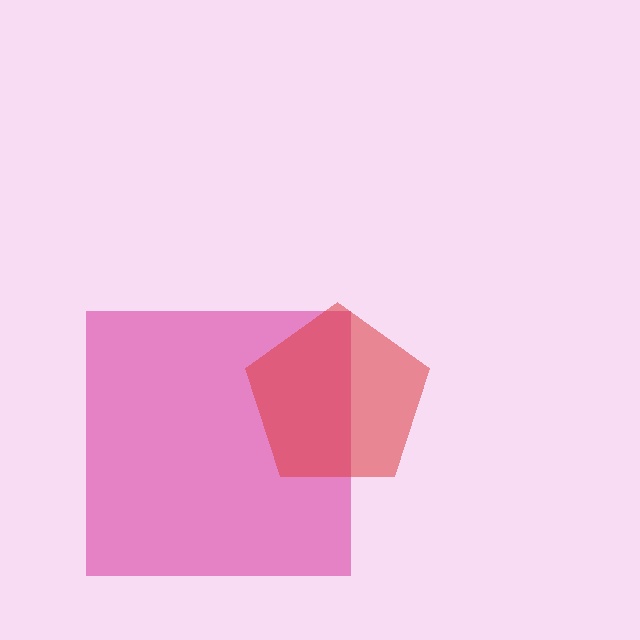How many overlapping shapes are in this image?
There are 2 overlapping shapes in the image.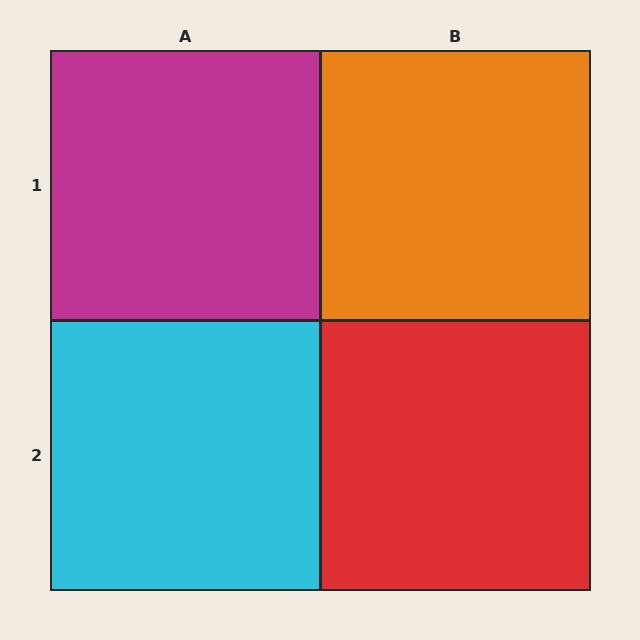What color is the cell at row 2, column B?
Red.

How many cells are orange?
1 cell is orange.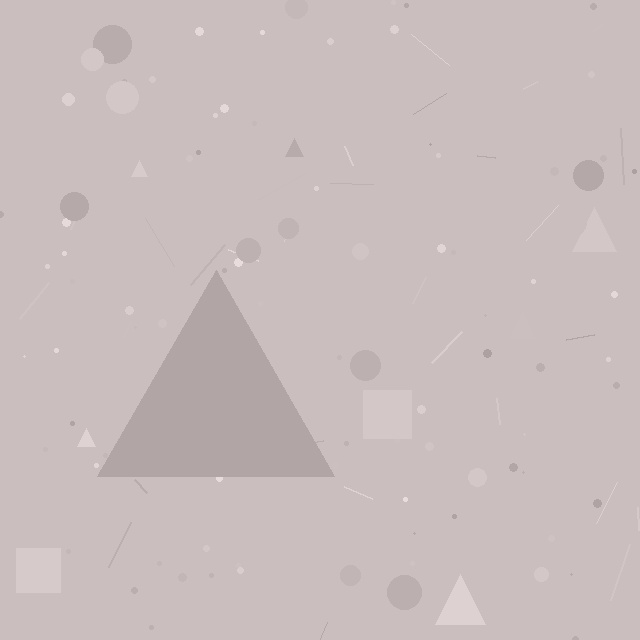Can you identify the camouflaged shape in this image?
The camouflaged shape is a triangle.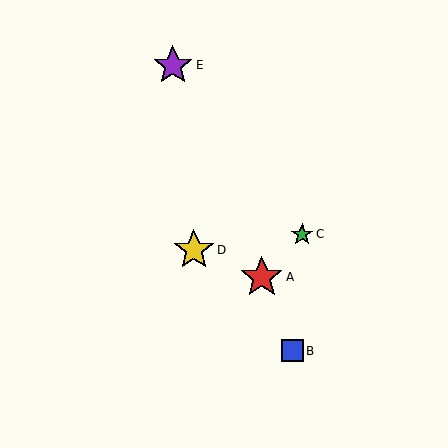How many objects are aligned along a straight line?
3 objects (A, B, E) are aligned along a straight line.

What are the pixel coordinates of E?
Object E is at (173, 65).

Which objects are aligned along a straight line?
Objects A, B, E are aligned along a straight line.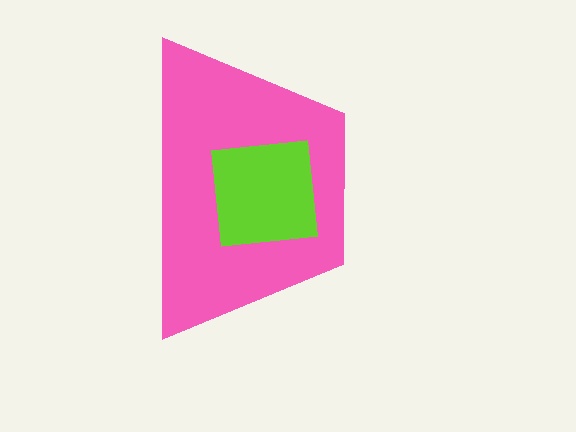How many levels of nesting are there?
2.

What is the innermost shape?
The lime square.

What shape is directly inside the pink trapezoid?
The lime square.